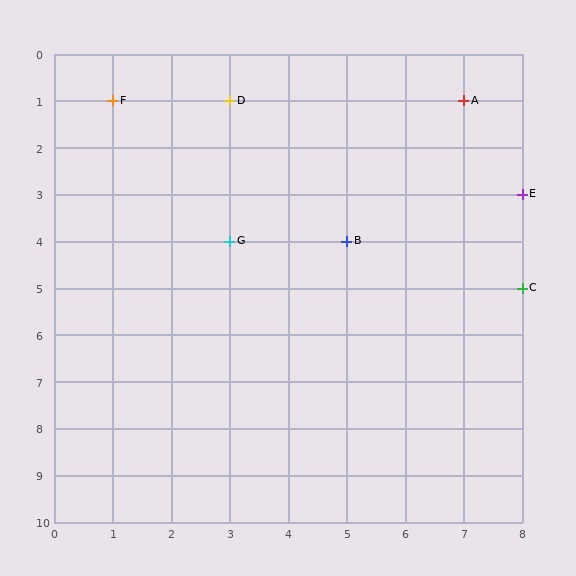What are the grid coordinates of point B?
Point B is at grid coordinates (5, 4).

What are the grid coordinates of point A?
Point A is at grid coordinates (7, 1).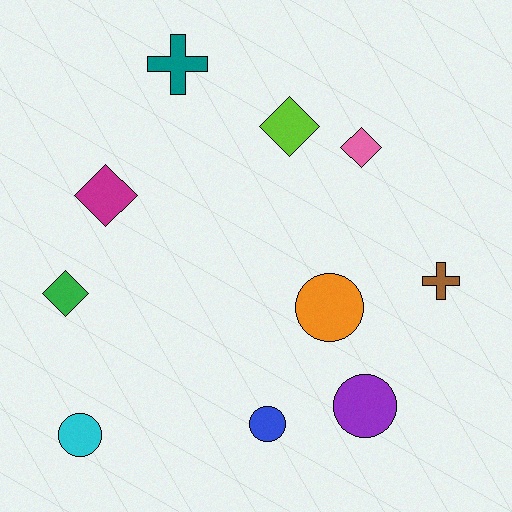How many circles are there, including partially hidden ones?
There are 4 circles.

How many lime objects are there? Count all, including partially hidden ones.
There is 1 lime object.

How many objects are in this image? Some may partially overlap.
There are 10 objects.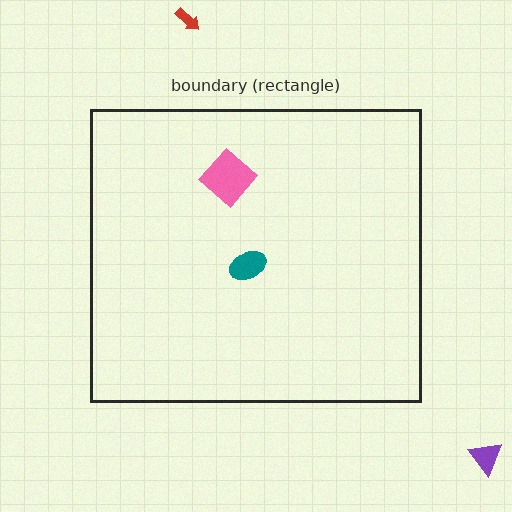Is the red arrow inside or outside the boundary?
Outside.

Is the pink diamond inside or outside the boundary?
Inside.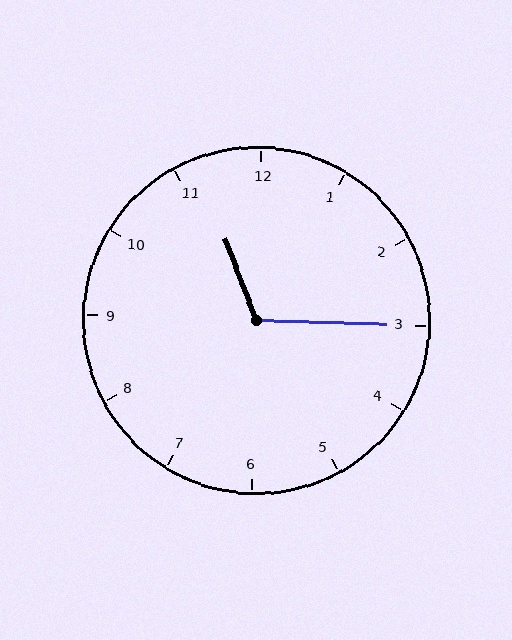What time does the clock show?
11:15.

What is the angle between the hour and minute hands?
Approximately 112 degrees.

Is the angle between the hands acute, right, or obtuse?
It is obtuse.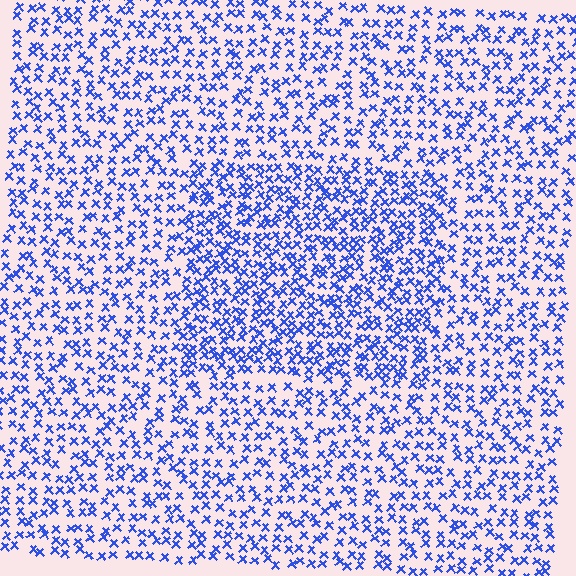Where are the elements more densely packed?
The elements are more densely packed inside the rectangle boundary.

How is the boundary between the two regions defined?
The boundary is defined by a change in element density (approximately 1.6x ratio). All elements are the same color, size, and shape.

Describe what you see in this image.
The image contains small blue elements arranged at two different densities. A rectangle-shaped region is visible where the elements are more densely packed than the surrounding area.